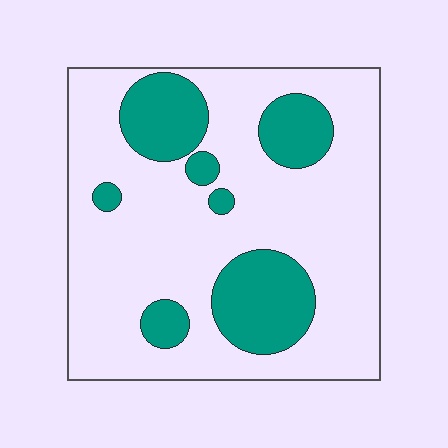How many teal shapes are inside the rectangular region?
7.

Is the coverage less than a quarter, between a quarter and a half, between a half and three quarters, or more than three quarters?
Less than a quarter.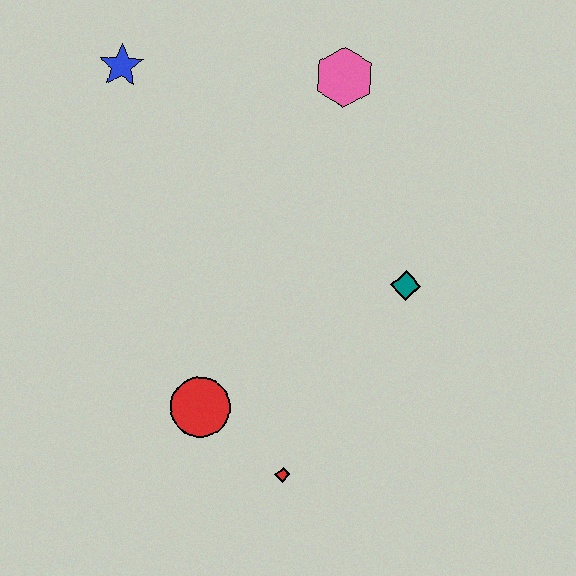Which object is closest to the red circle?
The red diamond is closest to the red circle.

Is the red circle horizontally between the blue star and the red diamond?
Yes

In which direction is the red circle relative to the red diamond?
The red circle is to the left of the red diamond.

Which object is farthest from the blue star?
The red diamond is farthest from the blue star.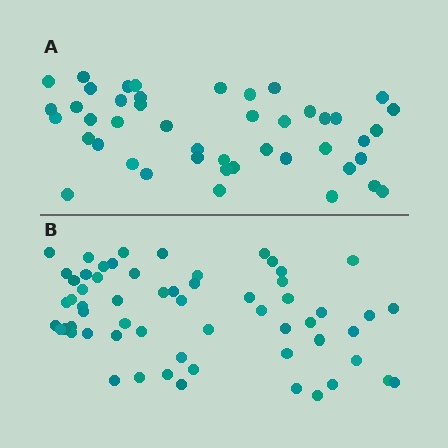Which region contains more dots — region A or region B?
Region B (the bottom region) has more dots.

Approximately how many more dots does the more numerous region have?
Region B has approximately 15 more dots than region A.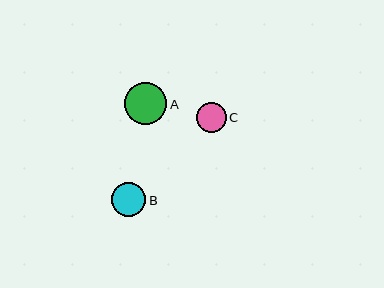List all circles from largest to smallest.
From largest to smallest: A, B, C.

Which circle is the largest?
Circle A is the largest with a size of approximately 42 pixels.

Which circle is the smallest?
Circle C is the smallest with a size of approximately 30 pixels.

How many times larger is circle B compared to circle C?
Circle B is approximately 1.1 times the size of circle C.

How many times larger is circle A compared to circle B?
Circle A is approximately 1.2 times the size of circle B.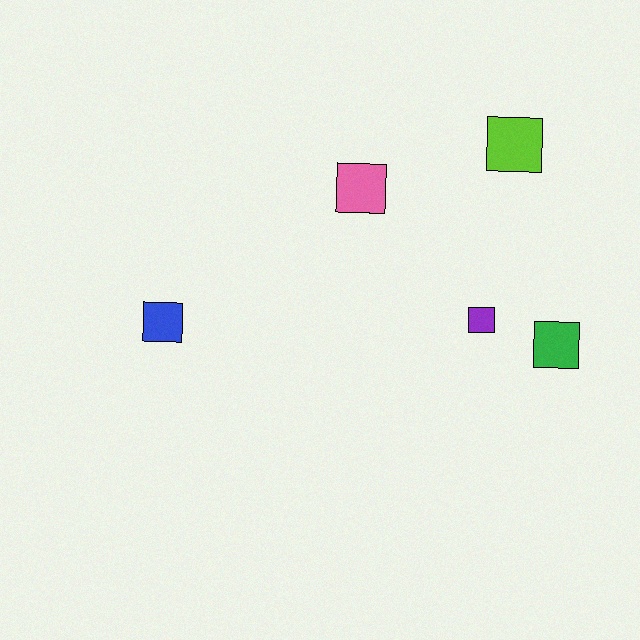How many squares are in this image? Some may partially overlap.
There are 5 squares.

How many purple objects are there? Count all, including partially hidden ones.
There is 1 purple object.